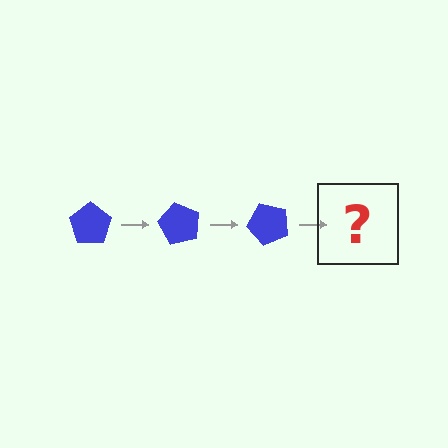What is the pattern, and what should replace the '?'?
The pattern is that the pentagon rotates 60 degrees each step. The '?' should be a blue pentagon rotated 180 degrees.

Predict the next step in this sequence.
The next step is a blue pentagon rotated 180 degrees.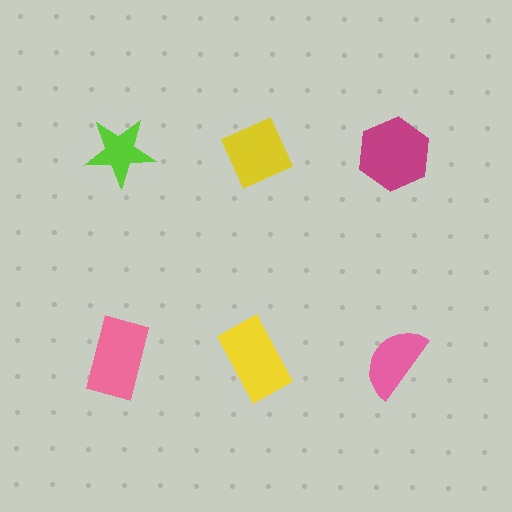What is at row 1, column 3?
A magenta hexagon.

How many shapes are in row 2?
3 shapes.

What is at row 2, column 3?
A pink semicircle.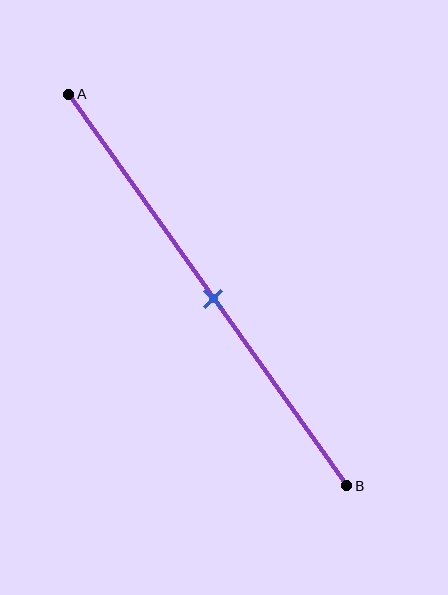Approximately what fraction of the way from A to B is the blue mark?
The blue mark is approximately 50% of the way from A to B.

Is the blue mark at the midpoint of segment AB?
Yes, the mark is approximately at the midpoint.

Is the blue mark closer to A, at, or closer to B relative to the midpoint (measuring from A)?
The blue mark is approximately at the midpoint of segment AB.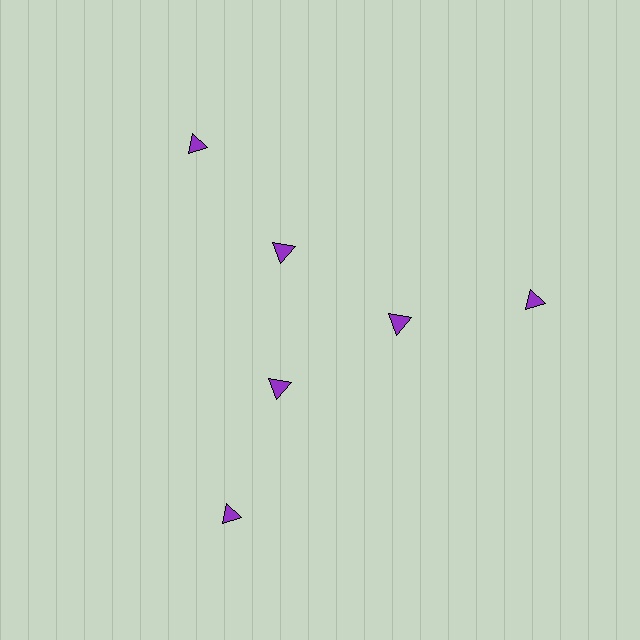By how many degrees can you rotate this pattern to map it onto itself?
The pattern maps onto itself every 120 degrees of rotation.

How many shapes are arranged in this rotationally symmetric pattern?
There are 6 shapes, arranged in 3 groups of 2.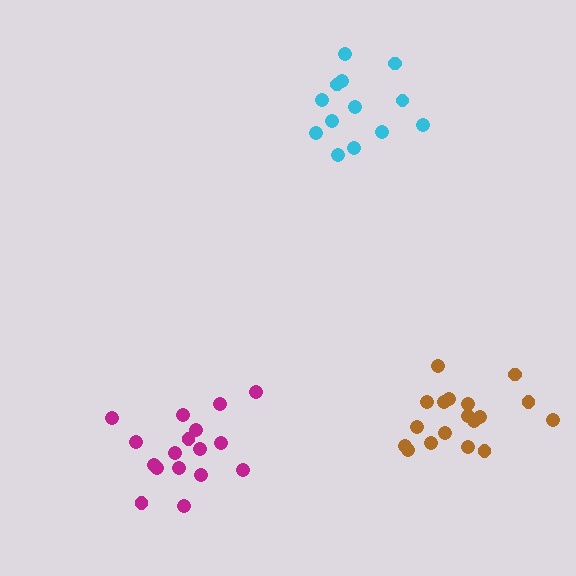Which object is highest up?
The cyan cluster is topmost.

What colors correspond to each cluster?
The clusters are colored: magenta, cyan, brown.